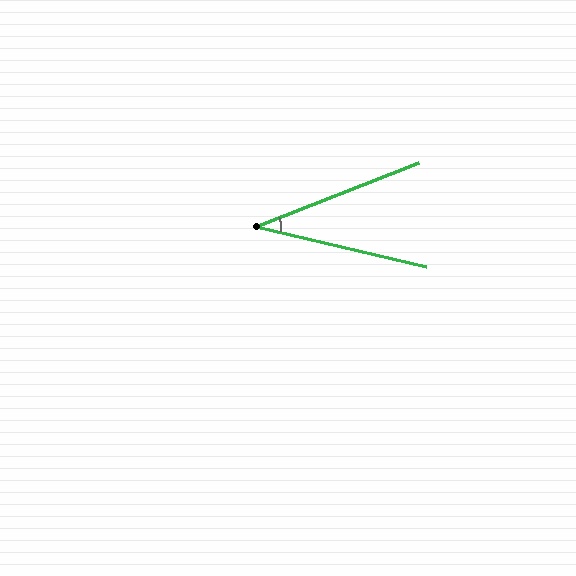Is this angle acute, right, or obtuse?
It is acute.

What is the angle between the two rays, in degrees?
Approximately 34 degrees.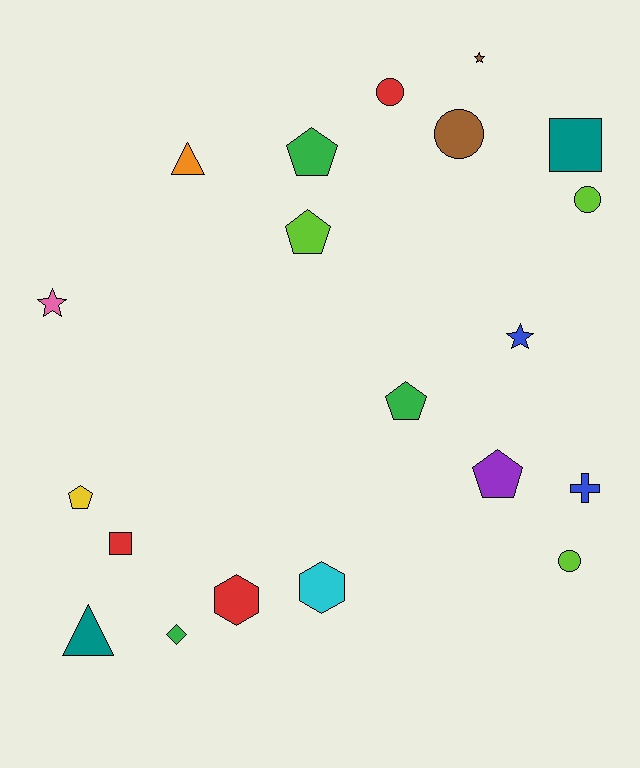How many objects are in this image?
There are 20 objects.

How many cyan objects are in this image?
There is 1 cyan object.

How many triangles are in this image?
There are 2 triangles.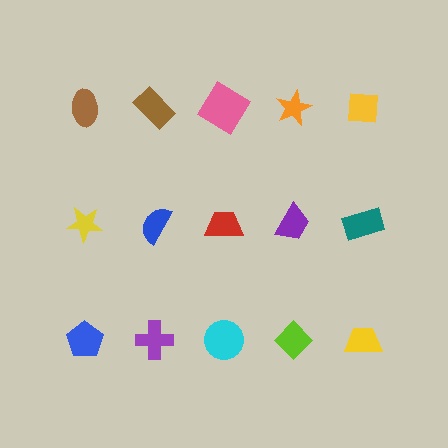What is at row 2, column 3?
A red trapezoid.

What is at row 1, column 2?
A brown rectangle.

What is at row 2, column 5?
A teal rectangle.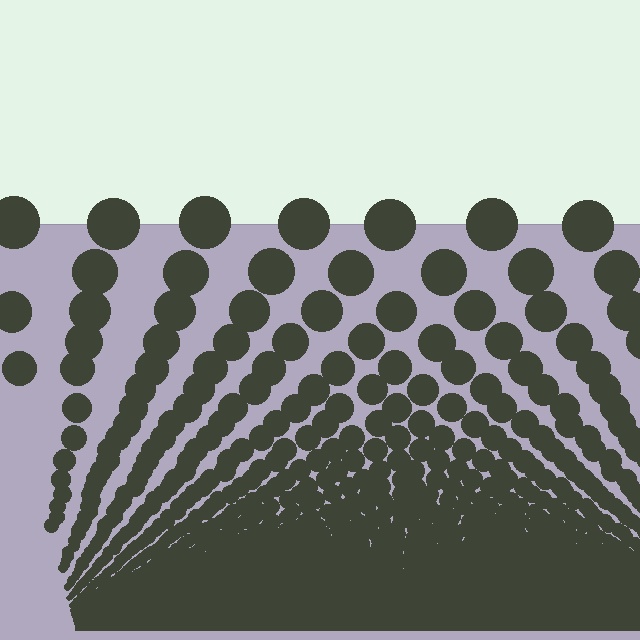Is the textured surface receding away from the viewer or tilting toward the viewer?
The surface appears to tilt toward the viewer. Texture elements get larger and sparser toward the top.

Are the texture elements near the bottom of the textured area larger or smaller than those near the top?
Smaller. The gradient is inverted — elements near the bottom are smaller and denser.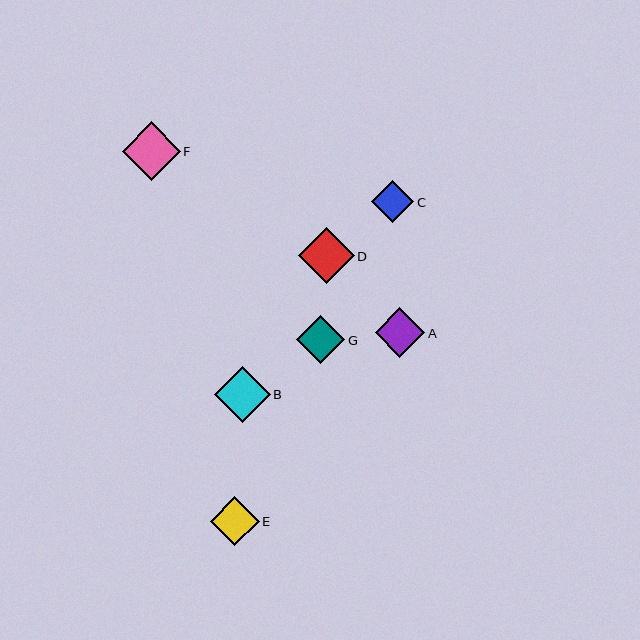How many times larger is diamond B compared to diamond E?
Diamond B is approximately 1.1 times the size of diamond E.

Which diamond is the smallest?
Diamond C is the smallest with a size of approximately 42 pixels.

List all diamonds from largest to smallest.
From largest to smallest: F, D, B, A, E, G, C.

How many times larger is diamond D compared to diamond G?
Diamond D is approximately 1.2 times the size of diamond G.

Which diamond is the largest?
Diamond F is the largest with a size of approximately 58 pixels.